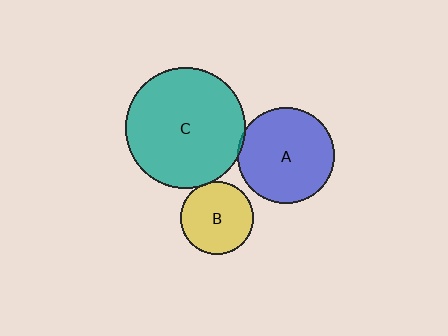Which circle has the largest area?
Circle C (teal).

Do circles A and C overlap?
Yes.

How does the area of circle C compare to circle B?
Approximately 2.8 times.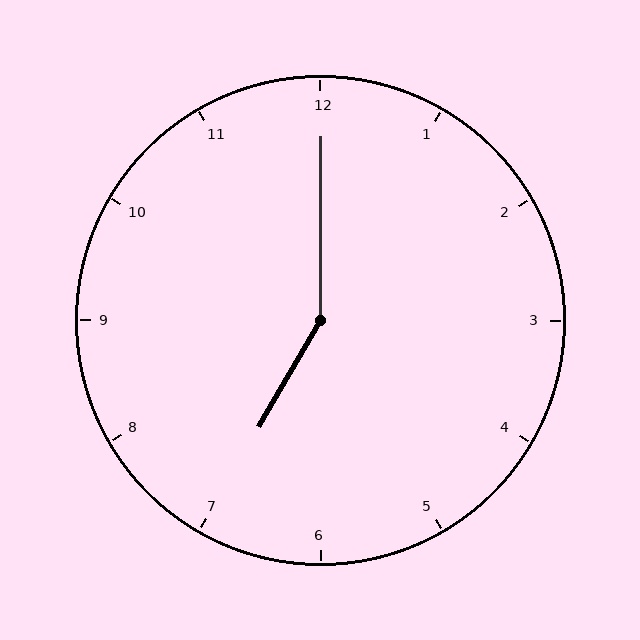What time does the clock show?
7:00.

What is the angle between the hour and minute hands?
Approximately 150 degrees.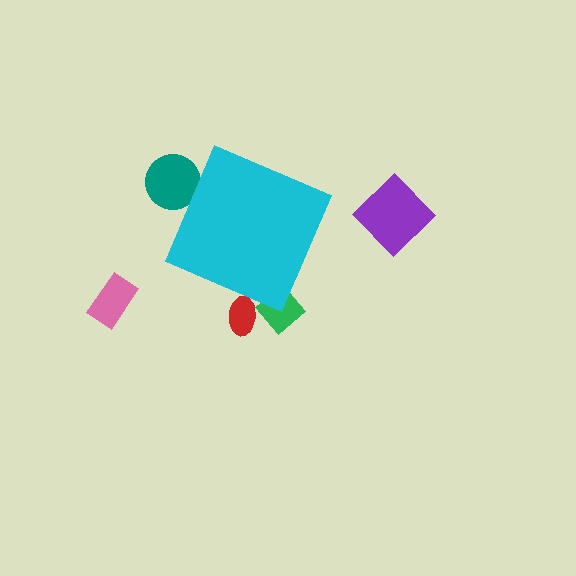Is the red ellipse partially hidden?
Yes, the red ellipse is partially hidden behind the cyan diamond.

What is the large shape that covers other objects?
A cyan diamond.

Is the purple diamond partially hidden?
No, the purple diamond is fully visible.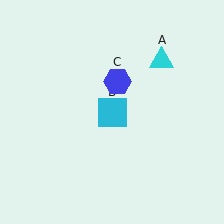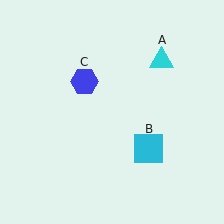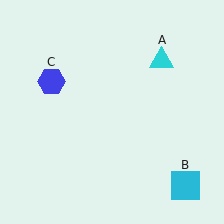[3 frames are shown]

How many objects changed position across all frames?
2 objects changed position: cyan square (object B), blue hexagon (object C).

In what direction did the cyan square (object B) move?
The cyan square (object B) moved down and to the right.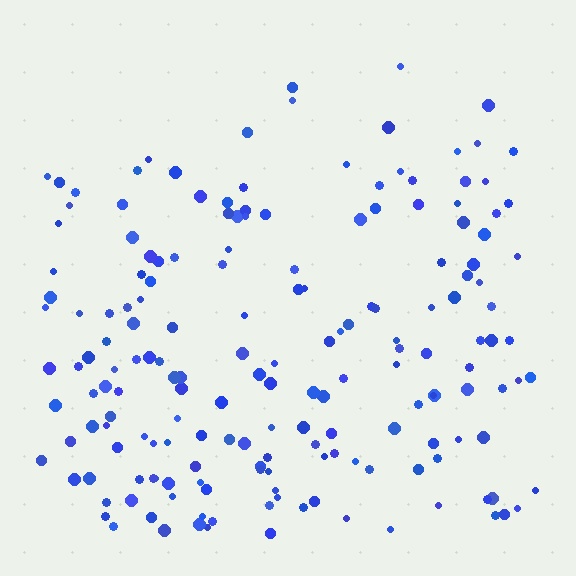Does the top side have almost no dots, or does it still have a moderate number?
Still a moderate number, just noticeably fewer than the bottom.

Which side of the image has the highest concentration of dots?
The bottom.